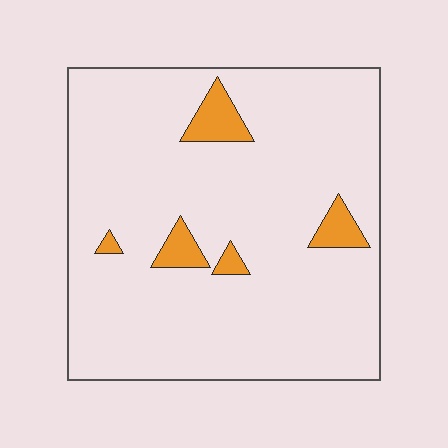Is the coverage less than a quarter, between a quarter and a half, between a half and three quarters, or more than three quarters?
Less than a quarter.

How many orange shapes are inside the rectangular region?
5.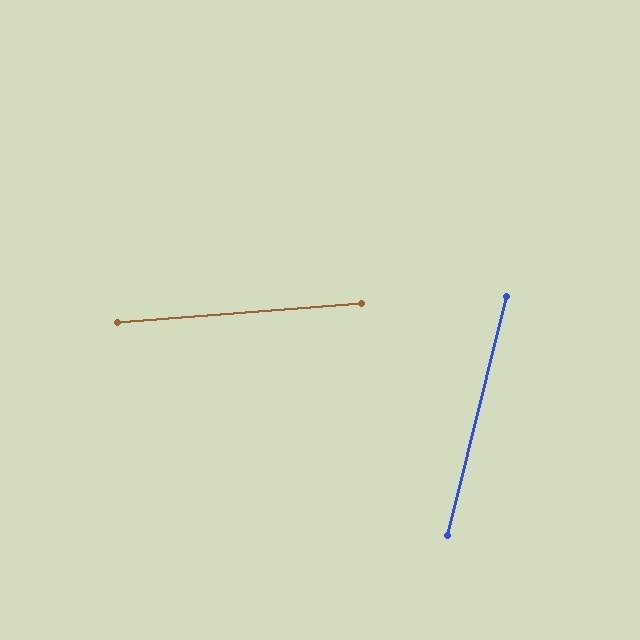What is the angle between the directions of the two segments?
Approximately 72 degrees.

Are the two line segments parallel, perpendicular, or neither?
Neither parallel nor perpendicular — they differ by about 72°.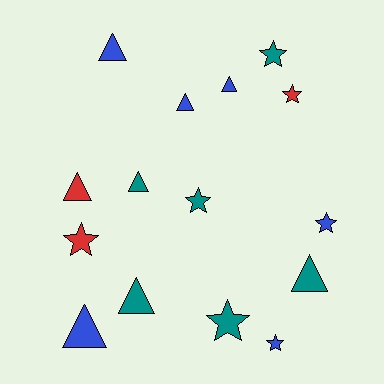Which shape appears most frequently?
Triangle, with 8 objects.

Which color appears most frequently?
Teal, with 6 objects.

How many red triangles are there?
There is 1 red triangle.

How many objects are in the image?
There are 15 objects.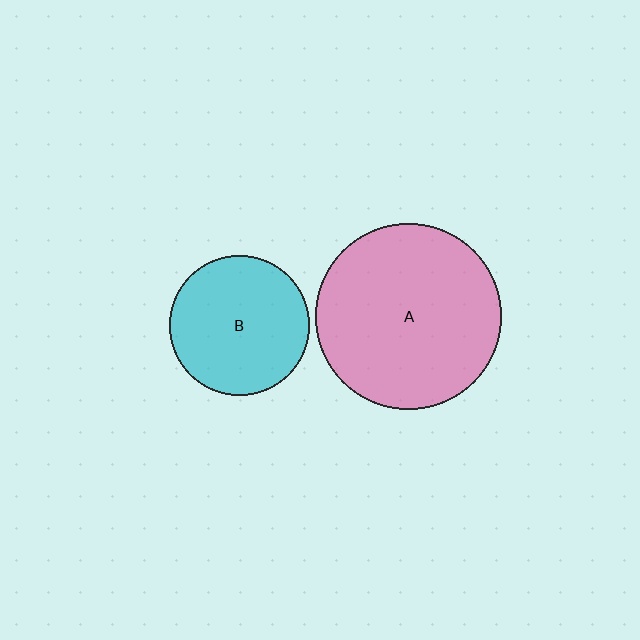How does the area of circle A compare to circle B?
Approximately 1.8 times.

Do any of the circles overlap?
No, none of the circles overlap.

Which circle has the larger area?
Circle A (pink).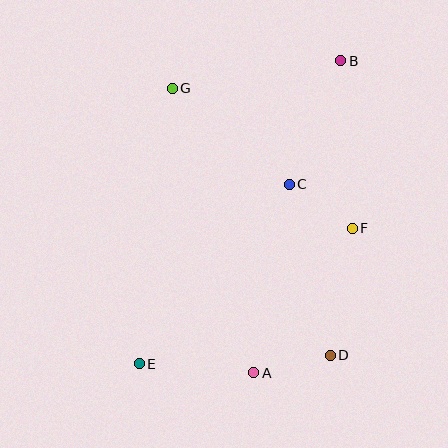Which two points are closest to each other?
Points C and F are closest to each other.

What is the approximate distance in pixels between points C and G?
The distance between C and G is approximately 152 pixels.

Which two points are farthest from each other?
Points B and E are farthest from each other.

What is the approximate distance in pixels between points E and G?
The distance between E and G is approximately 278 pixels.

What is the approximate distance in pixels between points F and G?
The distance between F and G is approximately 228 pixels.